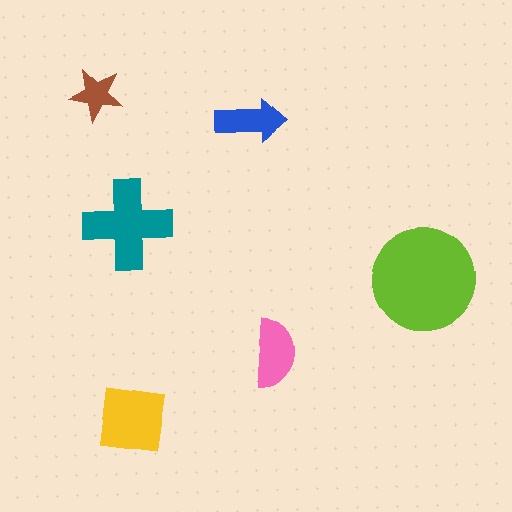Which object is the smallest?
The brown star.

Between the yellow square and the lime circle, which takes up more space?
The lime circle.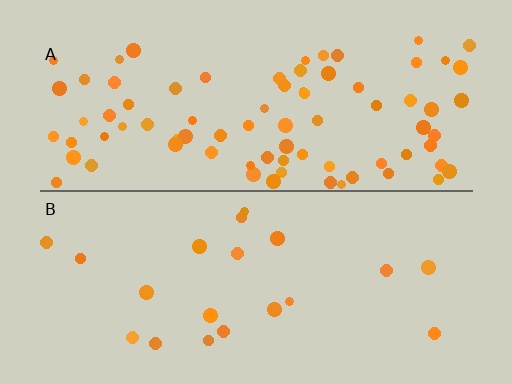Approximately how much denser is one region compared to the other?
Approximately 3.9× — region A over region B.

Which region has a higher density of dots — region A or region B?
A (the top).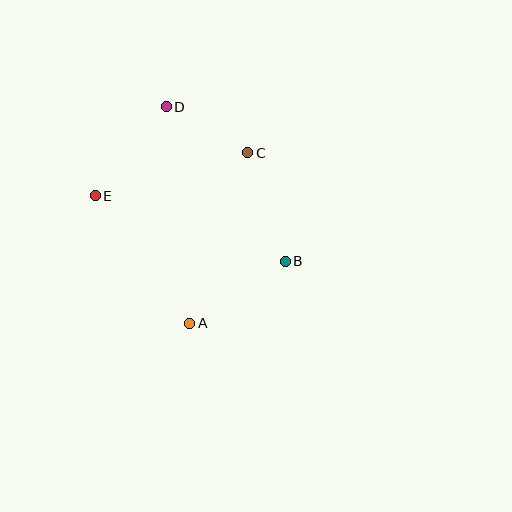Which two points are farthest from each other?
Points A and D are farthest from each other.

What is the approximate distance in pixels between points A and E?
The distance between A and E is approximately 159 pixels.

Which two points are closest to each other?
Points C and D are closest to each other.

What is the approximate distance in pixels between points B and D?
The distance between B and D is approximately 195 pixels.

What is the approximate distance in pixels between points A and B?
The distance between A and B is approximately 114 pixels.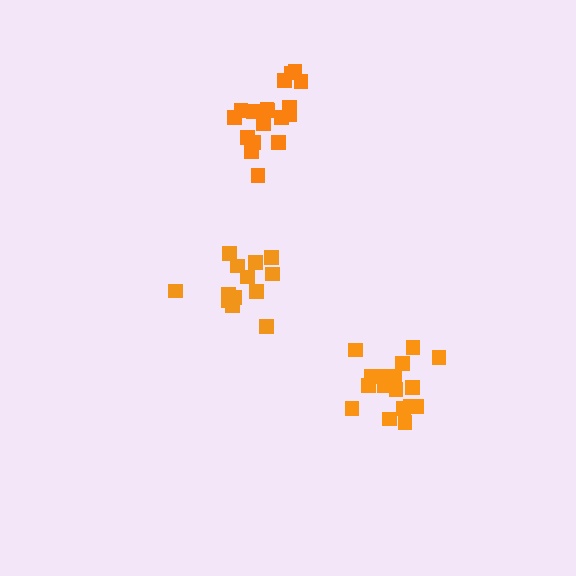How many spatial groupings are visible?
There are 3 spatial groupings.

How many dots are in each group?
Group 1: 13 dots, Group 2: 17 dots, Group 3: 18 dots (48 total).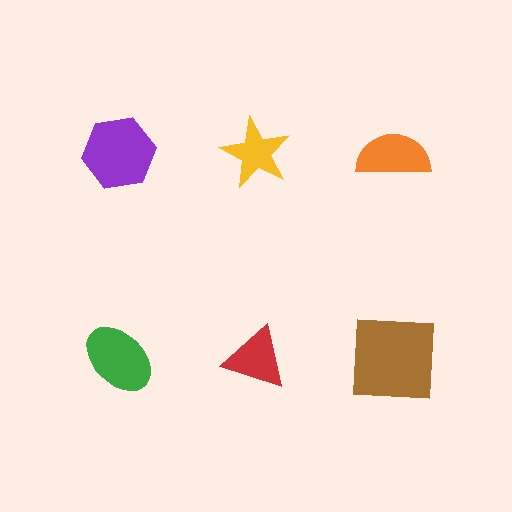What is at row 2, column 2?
A red triangle.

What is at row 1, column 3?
An orange semicircle.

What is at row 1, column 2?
A yellow star.